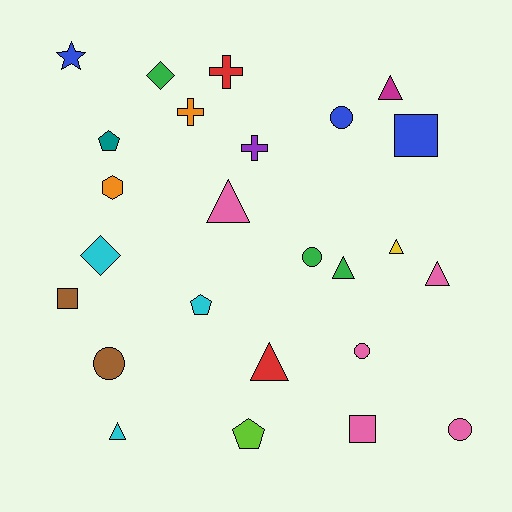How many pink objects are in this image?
There are 5 pink objects.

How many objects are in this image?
There are 25 objects.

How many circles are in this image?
There are 5 circles.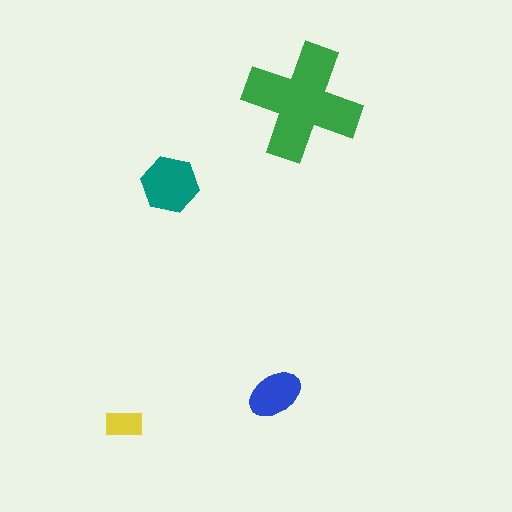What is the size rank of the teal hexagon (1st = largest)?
2nd.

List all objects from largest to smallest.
The green cross, the teal hexagon, the blue ellipse, the yellow rectangle.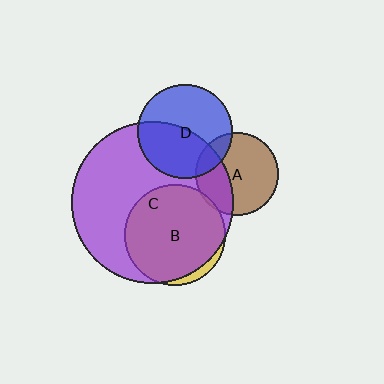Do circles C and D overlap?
Yes.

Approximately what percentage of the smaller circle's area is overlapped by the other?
Approximately 50%.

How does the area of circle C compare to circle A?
Approximately 3.8 times.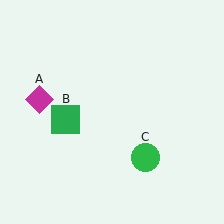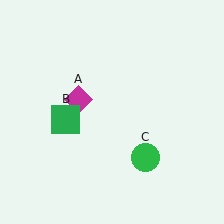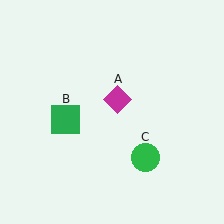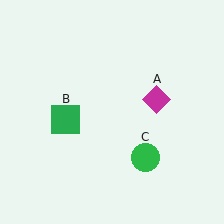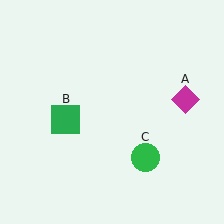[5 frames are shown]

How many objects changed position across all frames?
1 object changed position: magenta diamond (object A).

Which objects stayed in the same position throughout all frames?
Green square (object B) and green circle (object C) remained stationary.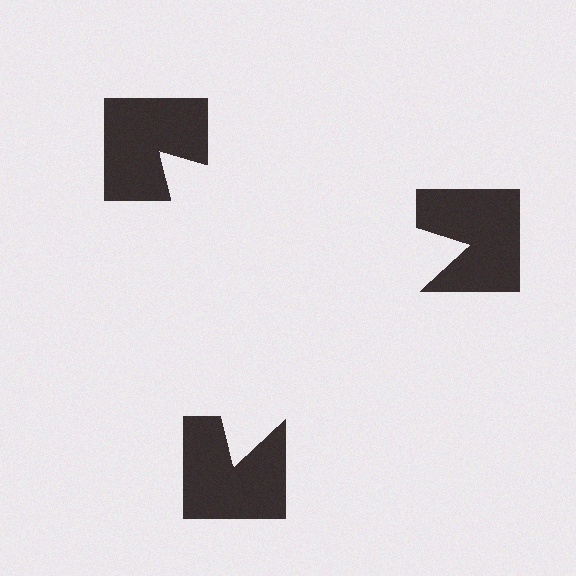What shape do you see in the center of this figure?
An illusory triangle — its edges are inferred from the aligned wedge cuts in the notched squares, not physically drawn.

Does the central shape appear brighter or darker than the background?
It typically appears slightly brighter than the background, even though no actual brightness change is drawn.